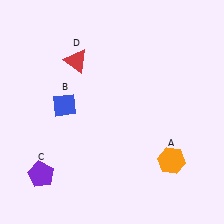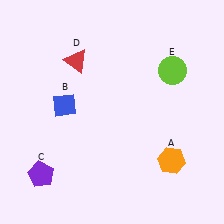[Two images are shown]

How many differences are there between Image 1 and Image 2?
There is 1 difference between the two images.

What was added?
A lime circle (E) was added in Image 2.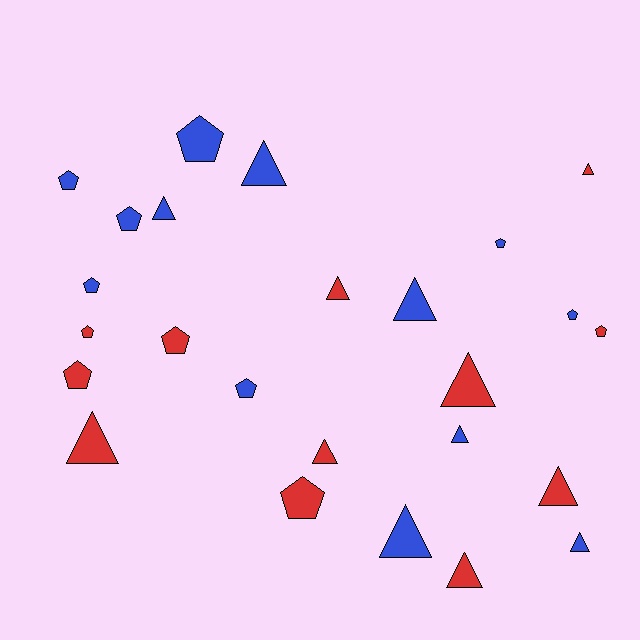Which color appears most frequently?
Blue, with 13 objects.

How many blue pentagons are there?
There are 7 blue pentagons.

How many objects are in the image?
There are 25 objects.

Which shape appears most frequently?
Triangle, with 13 objects.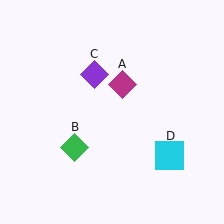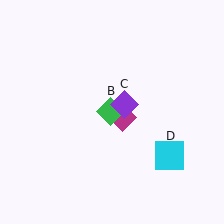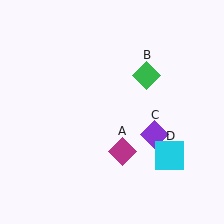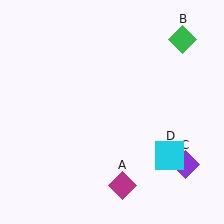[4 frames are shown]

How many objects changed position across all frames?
3 objects changed position: magenta diamond (object A), green diamond (object B), purple diamond (object C).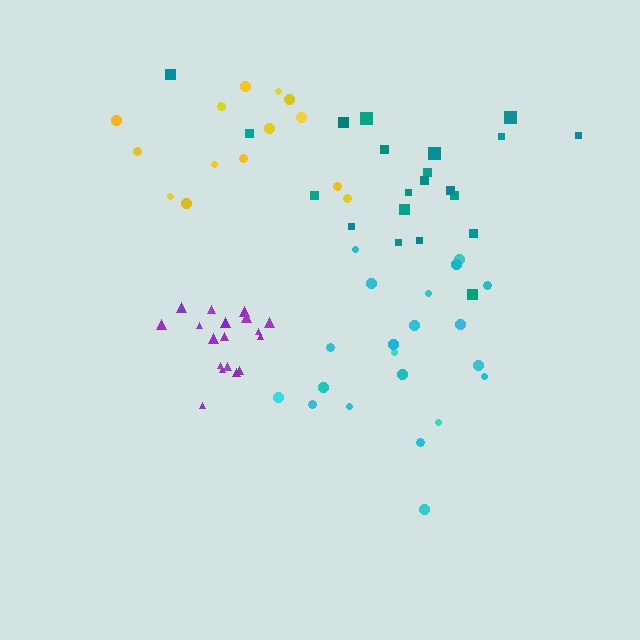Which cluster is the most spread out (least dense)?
Teal.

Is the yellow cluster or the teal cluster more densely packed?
Yellow.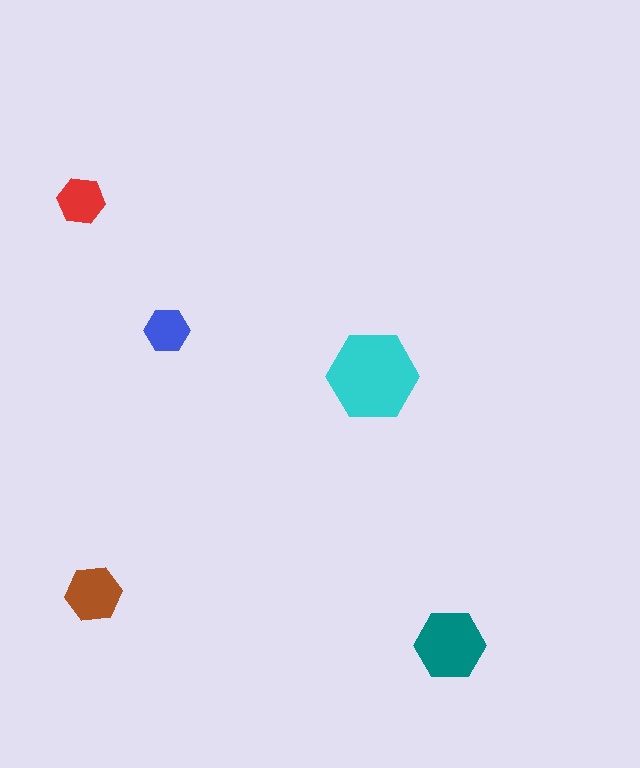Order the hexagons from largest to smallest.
the cyan one, the teal one, the brown one, the red one, the blue one.